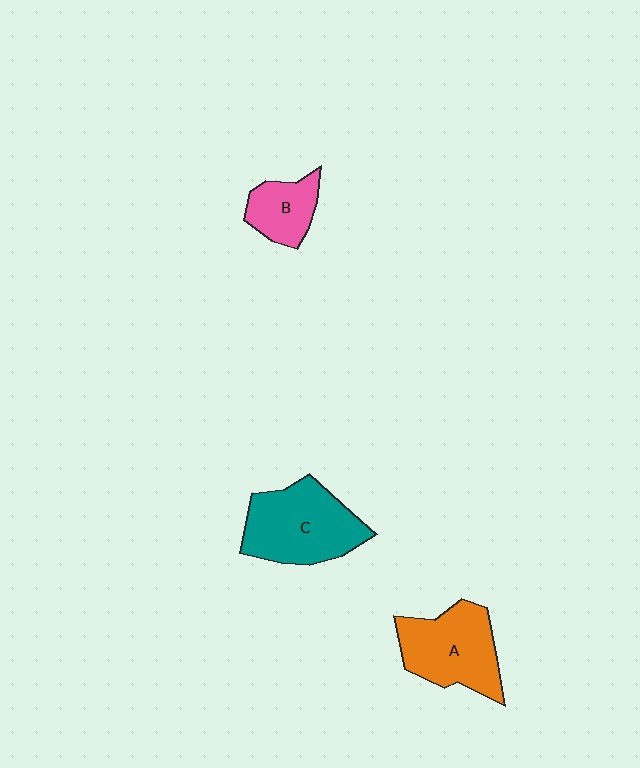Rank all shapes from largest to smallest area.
From largest to smallest: C (teal), A (orange), B (pink).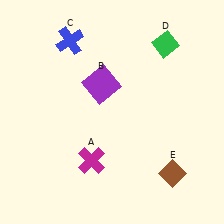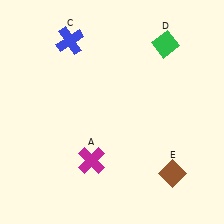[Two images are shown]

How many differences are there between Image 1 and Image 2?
There is 1 difference between the two images.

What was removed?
The purple square (B) was removed in Image 2.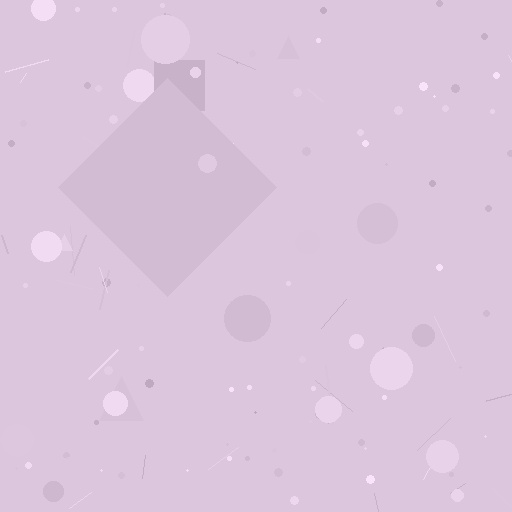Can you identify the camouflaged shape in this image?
The camouflaged shape is a diamond.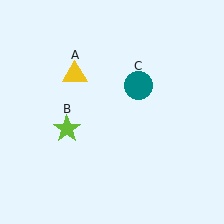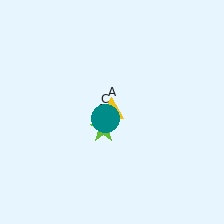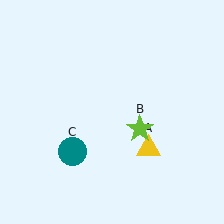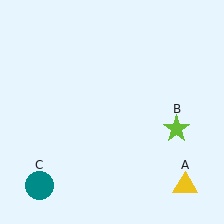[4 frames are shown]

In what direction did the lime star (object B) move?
The lime star (object B) moved right.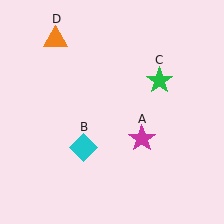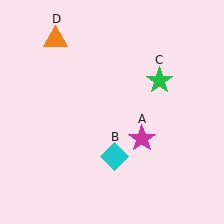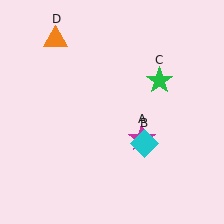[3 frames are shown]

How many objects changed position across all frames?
1 object changed position: cyan diamond (object B).